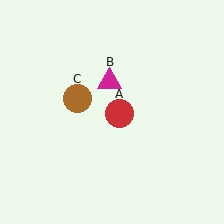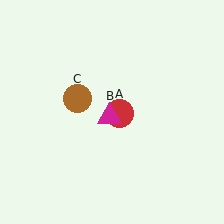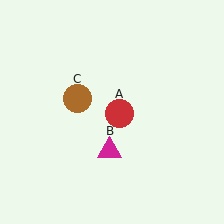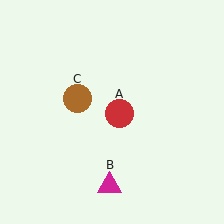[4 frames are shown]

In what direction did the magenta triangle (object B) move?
The magenta triangle (object B) moved down.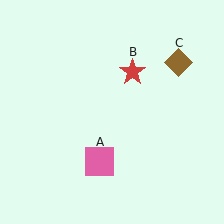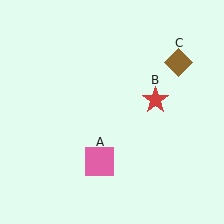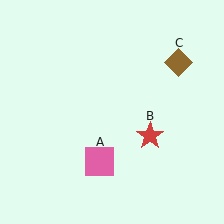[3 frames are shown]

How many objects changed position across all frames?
1 object changed position: red star (object B).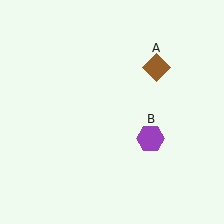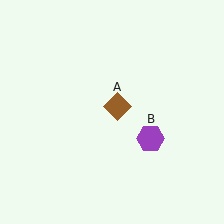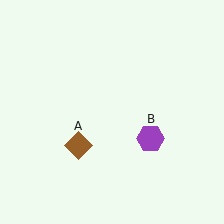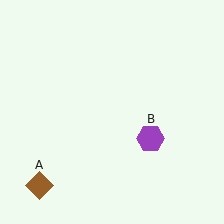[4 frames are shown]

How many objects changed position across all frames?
1 object changed position: brown diamond (object A).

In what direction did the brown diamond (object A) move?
The brown diamond (object A) moved down and to the left.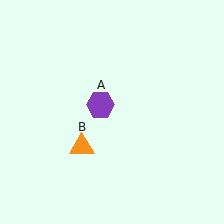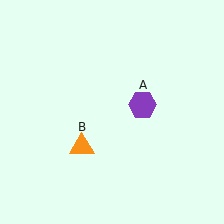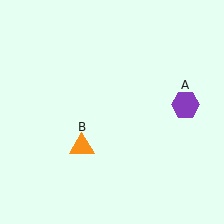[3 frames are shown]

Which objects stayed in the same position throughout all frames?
Orange triangle (object B) remained stationary.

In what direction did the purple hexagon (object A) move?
The purple hexagon (object A) moved right.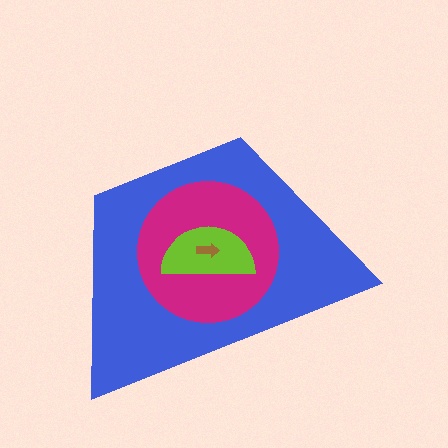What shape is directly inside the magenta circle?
The lime semicircle.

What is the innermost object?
The brown arrow.